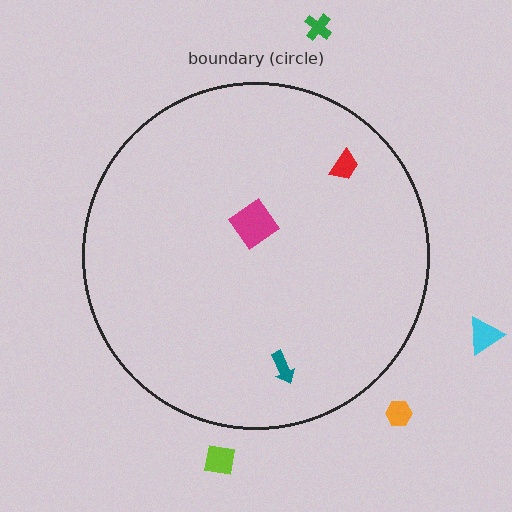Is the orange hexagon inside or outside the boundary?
Outside.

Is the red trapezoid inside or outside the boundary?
Inside.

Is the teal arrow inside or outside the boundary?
Inside.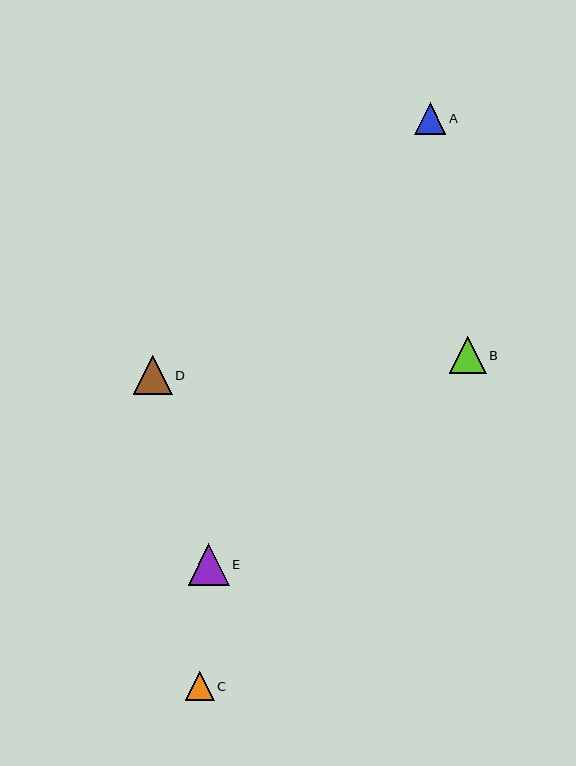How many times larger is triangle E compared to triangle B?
Triangle E is approximately 1.1 times the size of triangle B.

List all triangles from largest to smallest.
From largest to smallest: E, D, B, A, C.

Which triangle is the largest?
Triangle E is the largest with a size of approximately 41 pixels.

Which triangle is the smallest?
Triangle C is the smallest with a size of approximately 29 pixels.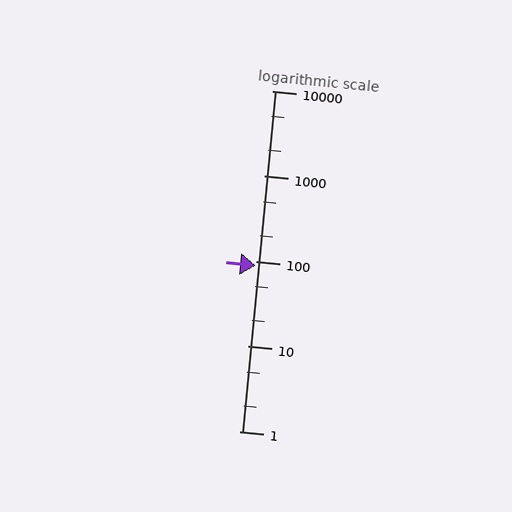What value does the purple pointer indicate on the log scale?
The pointer indicates approximately 88.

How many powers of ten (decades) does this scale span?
The scale spans 4 decades, from 1 to 10000.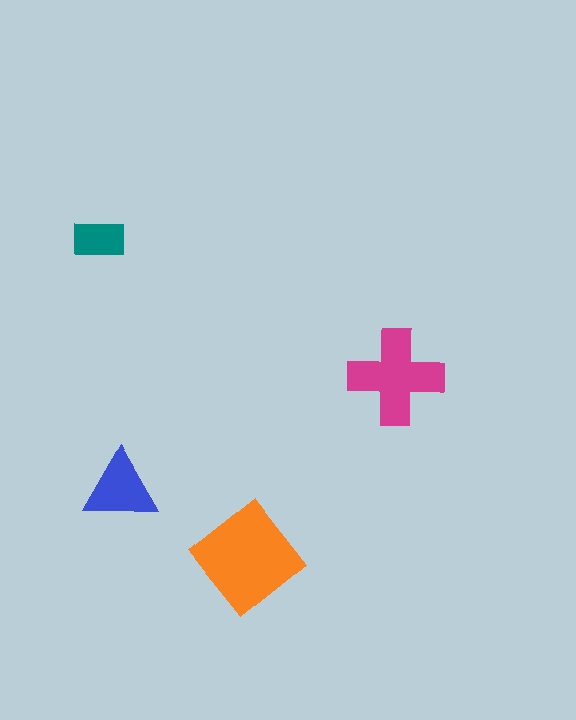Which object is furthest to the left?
The teal rectangle is leftmost.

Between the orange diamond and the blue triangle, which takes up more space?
The orange diamond.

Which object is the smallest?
The teal rectangle.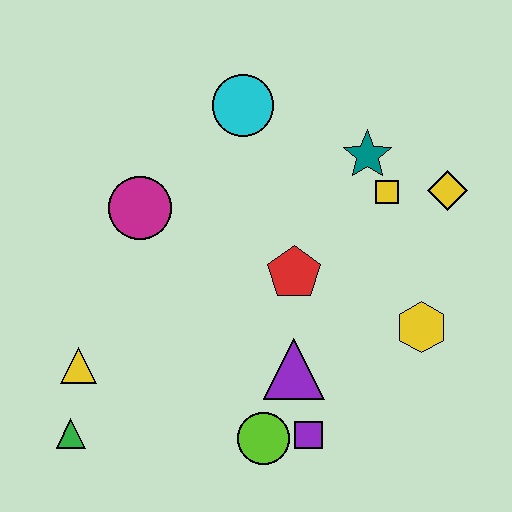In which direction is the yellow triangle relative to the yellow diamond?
The yellow triangle is to the left of the yellow diamond.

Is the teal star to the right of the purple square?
Yes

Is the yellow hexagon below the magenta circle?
Yes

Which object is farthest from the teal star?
The green triangle is farthest from the teal star.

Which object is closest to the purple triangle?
The purple square is closest to the purple triangle.